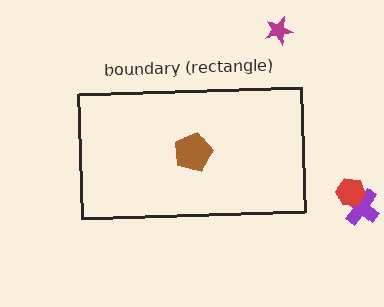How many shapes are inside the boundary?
1 inside, 3 outside.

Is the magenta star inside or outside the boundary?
Outside.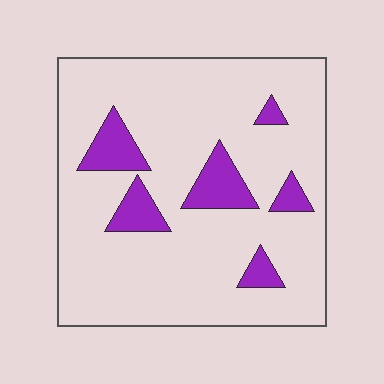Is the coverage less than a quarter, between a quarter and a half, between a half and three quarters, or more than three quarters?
Less than a quarter.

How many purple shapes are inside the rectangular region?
6.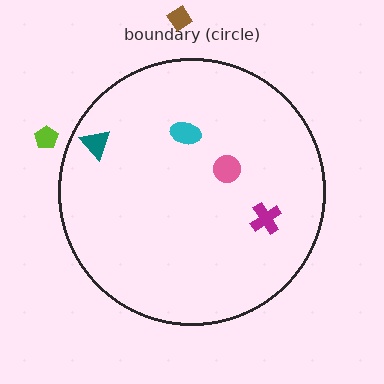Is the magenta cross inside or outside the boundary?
Inside.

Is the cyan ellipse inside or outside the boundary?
Inside.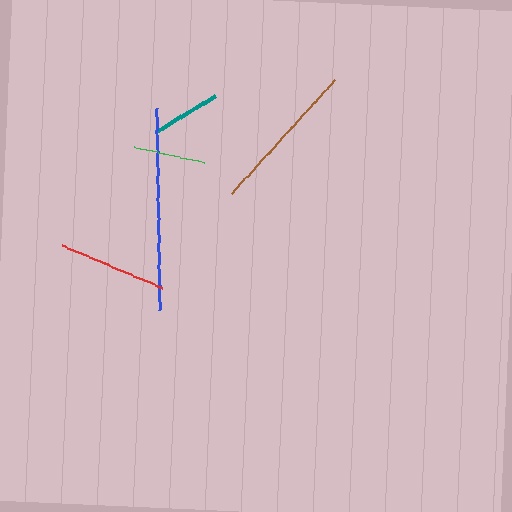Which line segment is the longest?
The blue line is the longest at approximately 201 pixels.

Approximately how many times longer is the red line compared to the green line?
The red line is approximately 1.5 times the length of the green line.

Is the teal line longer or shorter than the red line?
The red line is longer than the teal line.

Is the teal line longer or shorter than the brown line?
The brown line is longer than the teal line.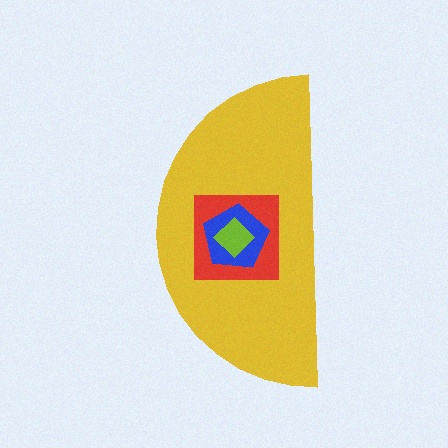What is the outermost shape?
The yellow semicircle.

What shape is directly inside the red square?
The blue pentagon.